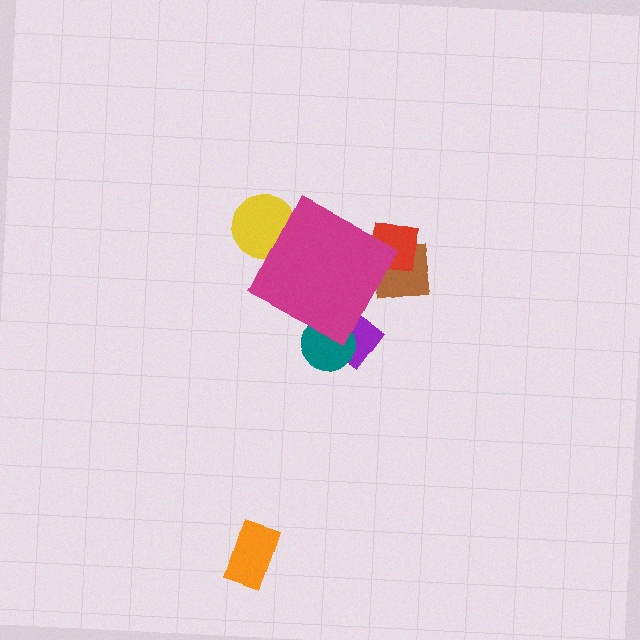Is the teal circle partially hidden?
Yes, the teal circle is partially hidden behind the magenta diamond.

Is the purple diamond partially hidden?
Yes, the purple diamond is partially hidden behind the magenta diamond.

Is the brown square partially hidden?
Yes, the brown square is partially hidden behind the magenta diamond.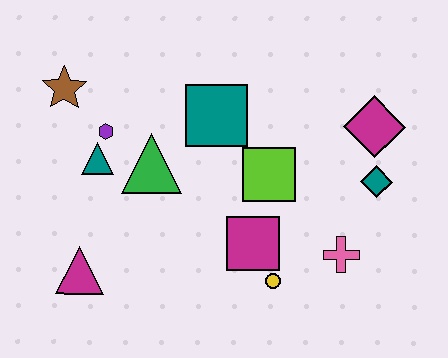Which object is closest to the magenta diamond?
The teal diamond is closest to the magenta diamond.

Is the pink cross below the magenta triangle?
No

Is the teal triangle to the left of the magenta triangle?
No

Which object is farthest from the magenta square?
The brown star is farthest from the magenta square.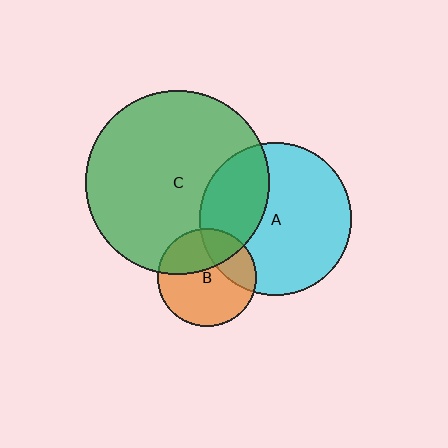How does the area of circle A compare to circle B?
Approximately 2.4 times.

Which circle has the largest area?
Circle C (green).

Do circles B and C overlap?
Yes.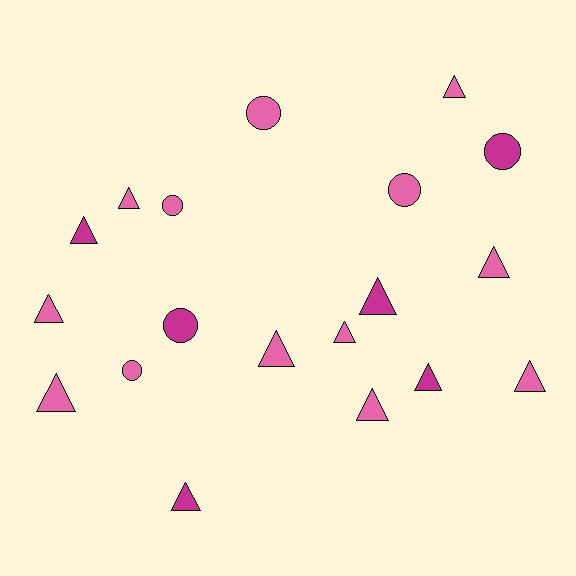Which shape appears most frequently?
Triangle, with 13 objects.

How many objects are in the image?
There are 19 objects.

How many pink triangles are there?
There are 9 pink triangles.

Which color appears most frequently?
Pink, with 13 objects.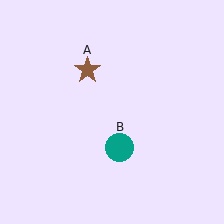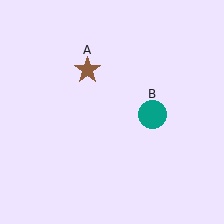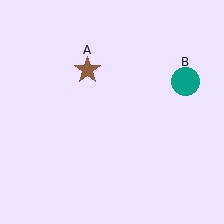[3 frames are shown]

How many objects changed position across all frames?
1 object changed position: teal circle (object B).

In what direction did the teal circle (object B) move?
The teal circle (object B) moved up and to the right.